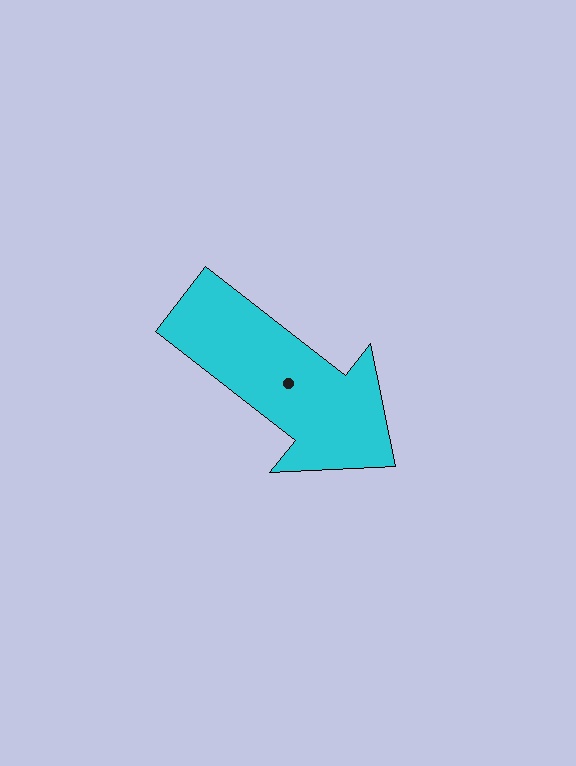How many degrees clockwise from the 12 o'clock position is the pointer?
Approximately 128 degrees.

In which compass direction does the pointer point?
Southeast.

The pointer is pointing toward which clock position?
Roughly 4 o'clock.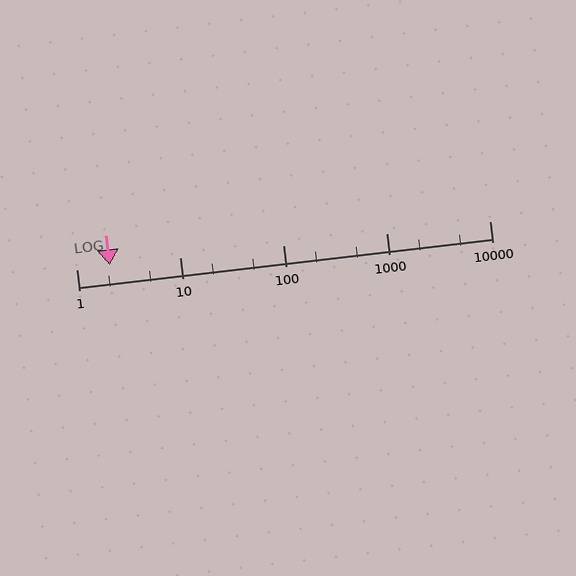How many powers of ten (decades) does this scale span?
The scale spans 4 decades, from 1 to 10000.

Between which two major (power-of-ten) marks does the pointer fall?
The pointer is between 1 and 10.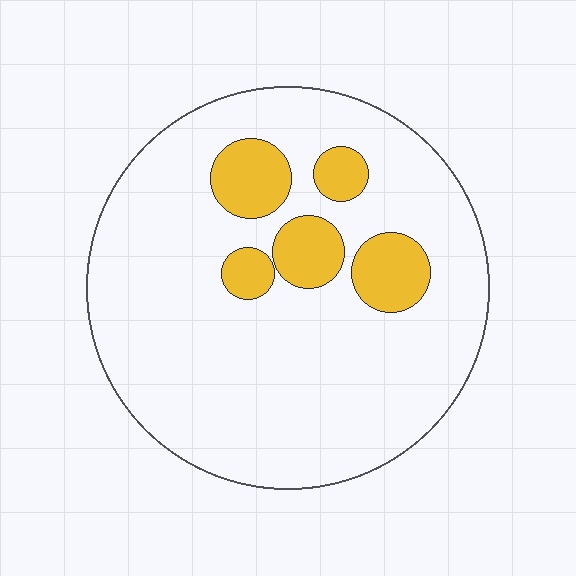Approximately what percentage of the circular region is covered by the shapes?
Approximately 15%.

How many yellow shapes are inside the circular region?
5.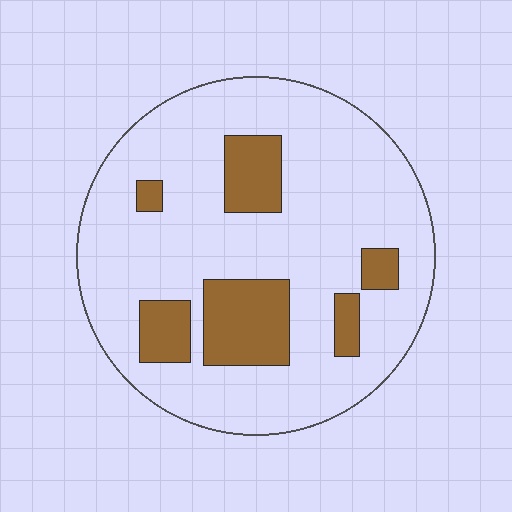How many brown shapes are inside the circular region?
6.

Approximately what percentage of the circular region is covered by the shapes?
Approximately 20%.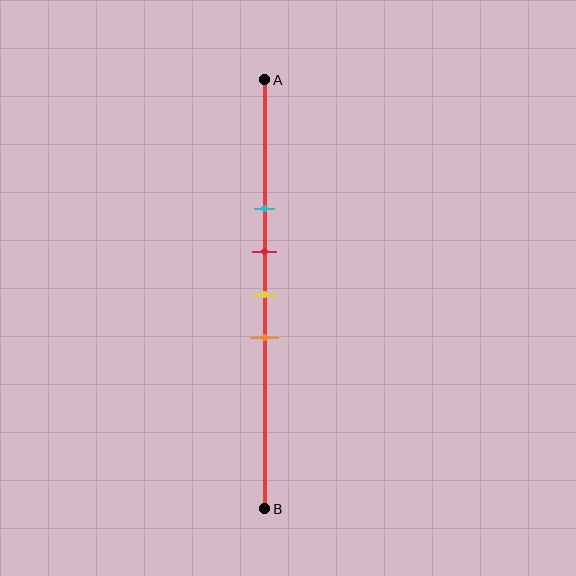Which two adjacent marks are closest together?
The red and yellow marks are the closest adjacent pair.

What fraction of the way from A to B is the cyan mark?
The cyan mark is approximately 30% (0.3) of the way from A to B.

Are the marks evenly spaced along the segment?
Yes, the marks are approximately evenly spaced.